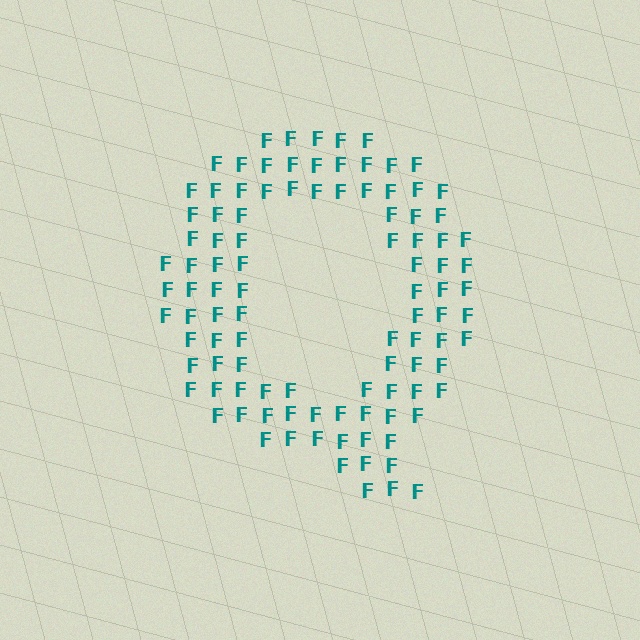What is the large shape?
The large shape is the letter Q.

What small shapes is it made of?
It is made of small letter F's.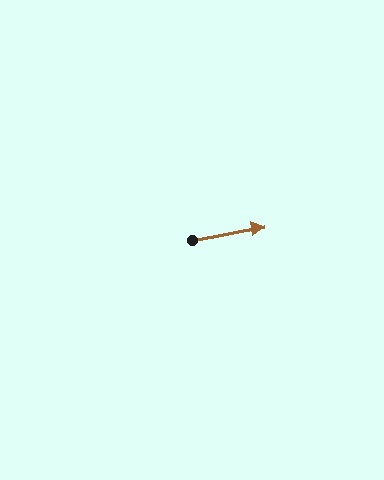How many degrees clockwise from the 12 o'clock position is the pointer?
Approximately 79 degrees.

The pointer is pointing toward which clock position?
Roughly 3 o'clock.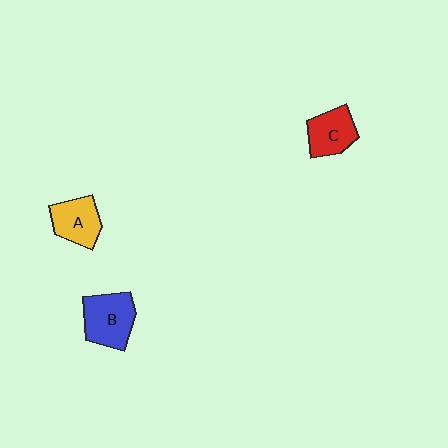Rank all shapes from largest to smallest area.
From largest to smallest: B (blue), A (yellow), C (red).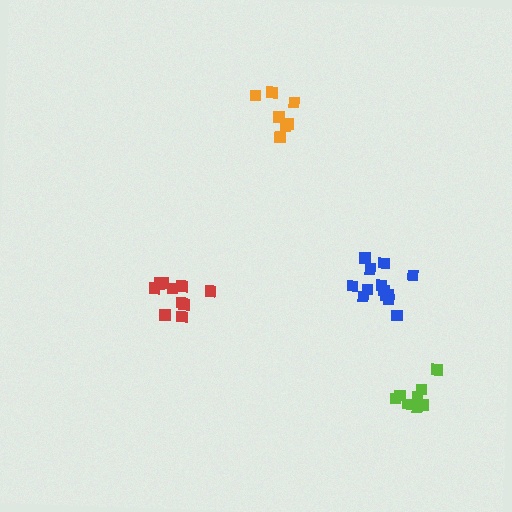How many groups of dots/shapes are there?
There are 4 groups.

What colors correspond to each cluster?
The clusters are colored: lime, blue, red, orange.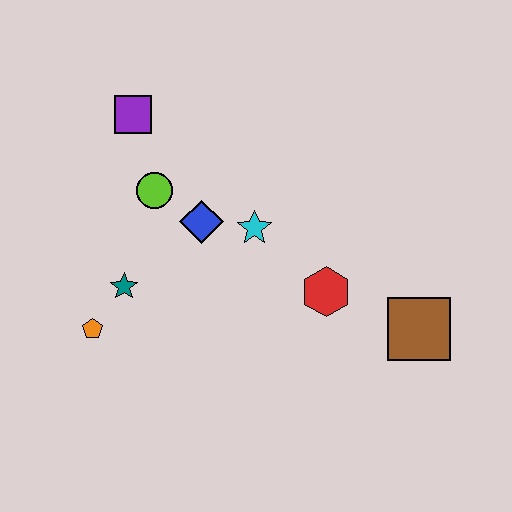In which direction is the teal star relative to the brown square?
The teal star is to the left of the brown square.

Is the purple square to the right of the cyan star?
No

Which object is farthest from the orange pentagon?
The brown square is farthest from the orange pentagon.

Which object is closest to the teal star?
The orange pentagon is closest to the teal star.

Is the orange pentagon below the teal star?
Yes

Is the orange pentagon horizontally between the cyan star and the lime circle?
No